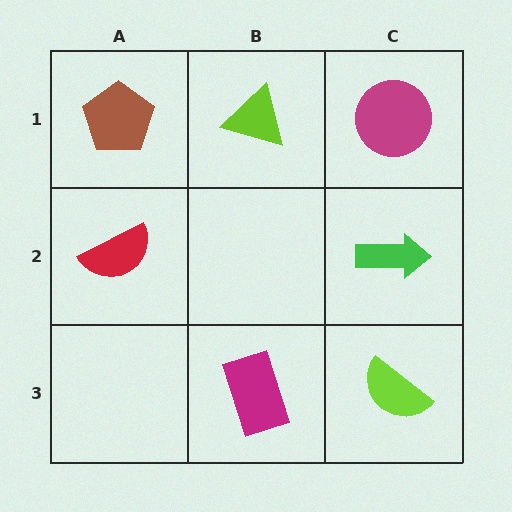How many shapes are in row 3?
2 shapes.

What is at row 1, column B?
A lime triangle.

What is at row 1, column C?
A magenta circle.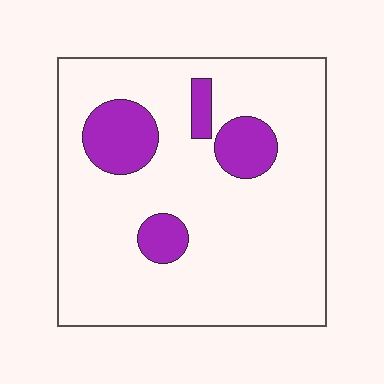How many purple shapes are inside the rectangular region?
4.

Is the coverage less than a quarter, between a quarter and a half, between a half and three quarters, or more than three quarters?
Less than a quarter.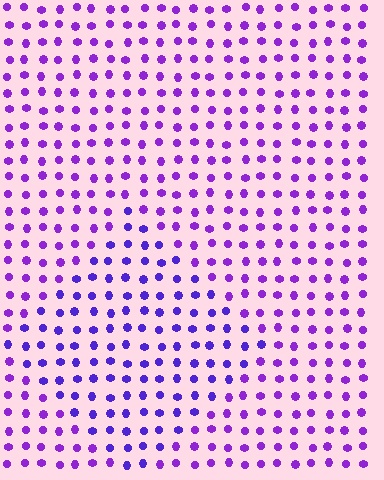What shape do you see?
I see a diamond.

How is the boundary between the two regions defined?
The boundary is defined purely by a slight shift in hue (about 23 degrees). Spacing, size, and orientation are identical on both sides.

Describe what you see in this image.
The image is filled with small purple elements in a uniform arrangement. A diamond-shaped region is visible where the elements are tinted to a slightly different hue, forming a subtle color boundary.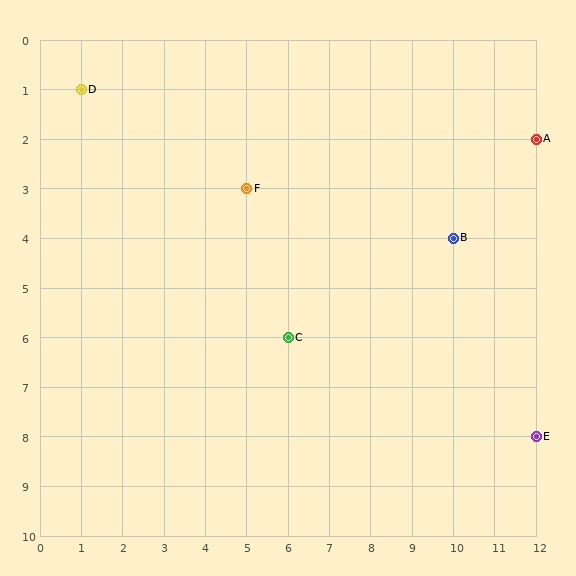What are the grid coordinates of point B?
Point B is at grid coordinates (10, 4).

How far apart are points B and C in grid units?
Points B and C are 4 columns and 2 rows apart (about 4.5 grid units diagonally).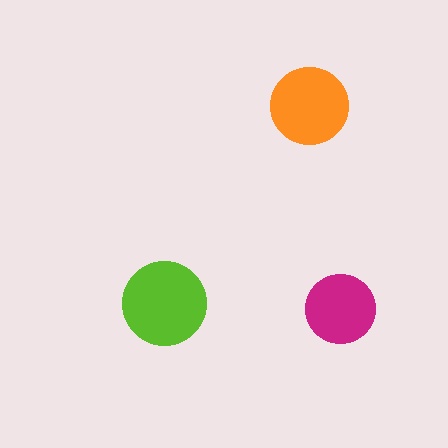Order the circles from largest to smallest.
the lime one, the orange one, the magenta one.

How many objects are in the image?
There are 3 objects in the image.